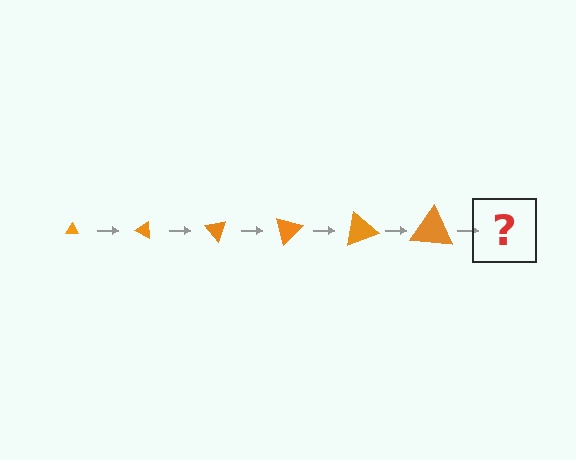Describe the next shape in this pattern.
It should be a triangle, larger than the previous one and rotated 150 degrees from the start.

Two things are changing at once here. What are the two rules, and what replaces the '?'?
The two rules are that the triangle grows larger each step and it rotates 25 degrees each step. The '?' should be a triangle, larger than the previous one and rotated 150 degrees from the start.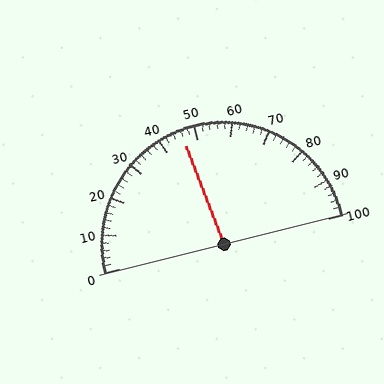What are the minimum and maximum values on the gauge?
The gauge ranges from 0 to 100.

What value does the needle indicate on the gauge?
The needle indicates approximately 46.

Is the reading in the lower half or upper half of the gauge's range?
The reading is in the lower half of the range (0 to 100).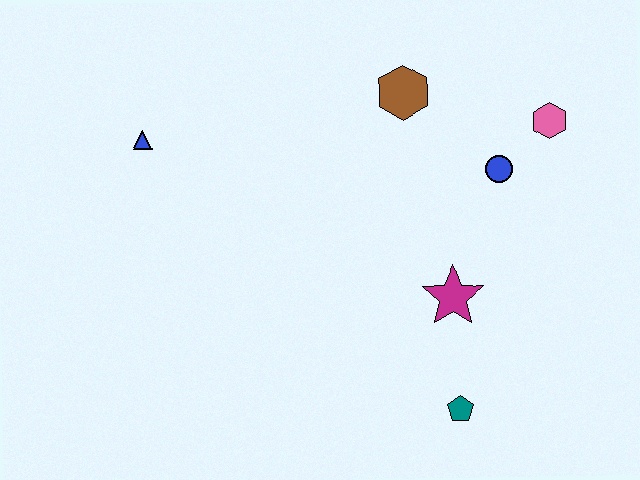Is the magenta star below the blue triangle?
Yes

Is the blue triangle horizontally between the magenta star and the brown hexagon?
No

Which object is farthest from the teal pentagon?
The blue triangle is farthest from the teal pentagon.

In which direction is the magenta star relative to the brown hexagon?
The magenta star is below the brown hexagon.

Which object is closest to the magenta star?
The teal pentagon is closest to the magenta star.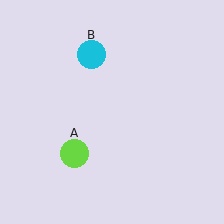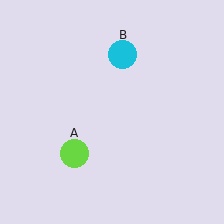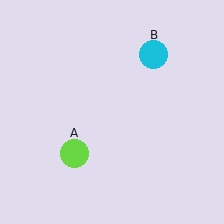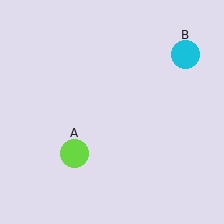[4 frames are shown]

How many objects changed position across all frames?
1 object changed position: cyan circle (object B).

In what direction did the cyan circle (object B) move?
The cyan circle (object B) moved right.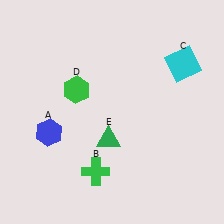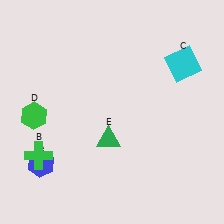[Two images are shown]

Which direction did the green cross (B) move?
The green cross (B) moved left.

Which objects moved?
The objects that moved are: the blue hexagon (A), the green cross (B), the green hexagon (D).